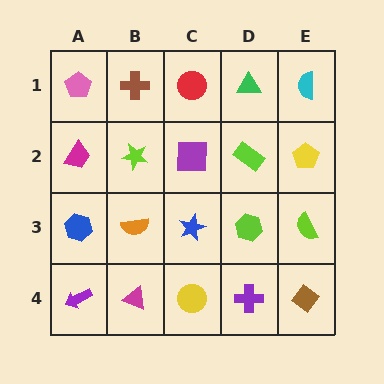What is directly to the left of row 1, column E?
A green triangle.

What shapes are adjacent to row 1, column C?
A purple square (row 2, column C), a brown cross (row 1, column B), a green triangle (row 1, column D).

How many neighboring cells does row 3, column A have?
3.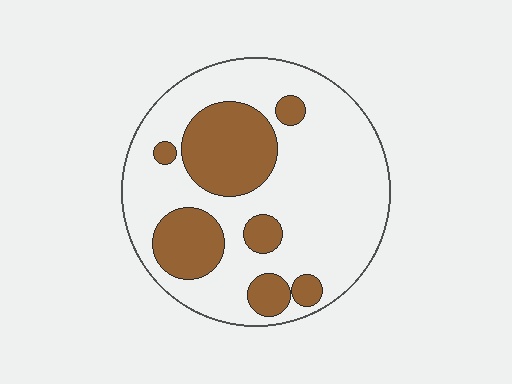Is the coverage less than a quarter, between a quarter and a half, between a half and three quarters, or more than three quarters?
Between a quarter and a half.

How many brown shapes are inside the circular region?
7.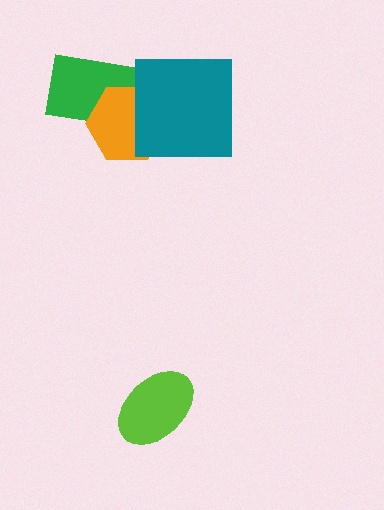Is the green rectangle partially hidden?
Yes, it is partially covered by another shape.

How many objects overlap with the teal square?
2 objects overlap with the teal square.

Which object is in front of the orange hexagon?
The teal square is in front of the orange hexagon.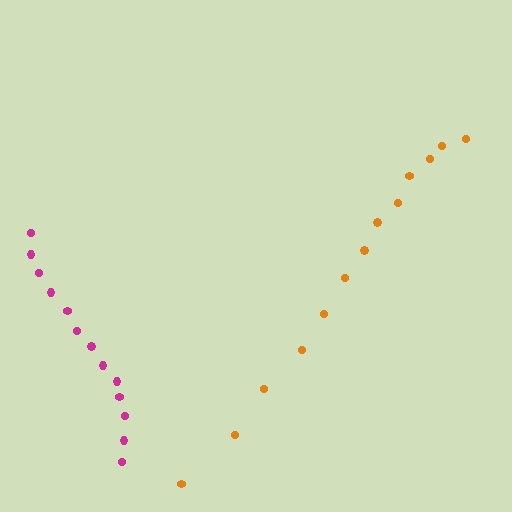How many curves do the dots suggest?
There are 2 distinct paths.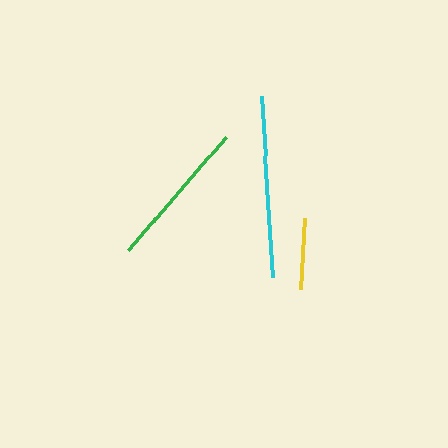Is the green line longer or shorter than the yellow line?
The green line is longer than the yellow line.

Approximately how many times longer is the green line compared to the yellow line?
The green line is approximately 2.1 times the length of the yellow line.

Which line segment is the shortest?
The yellow line is the shortest at approximately 72 pixels.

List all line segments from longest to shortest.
From longest to shortest: cyan, green, yellow.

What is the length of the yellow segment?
The yellow segment is approximately 72 pixels long.